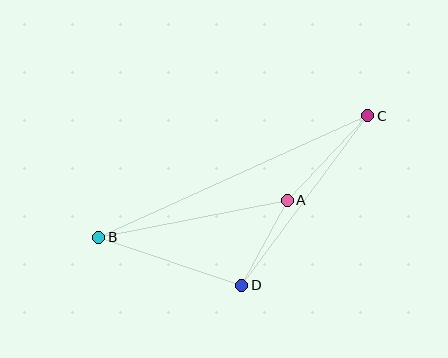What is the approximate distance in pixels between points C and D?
The distance between C and D is approximately 211 pixels.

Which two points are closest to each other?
Points A and D are closest to each other.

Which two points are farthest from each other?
Points B and C are farthest from each other.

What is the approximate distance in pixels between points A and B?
The distance between A and B is approximately 192 pixels.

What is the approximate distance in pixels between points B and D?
The distance between B and D is approximately 151 pixels.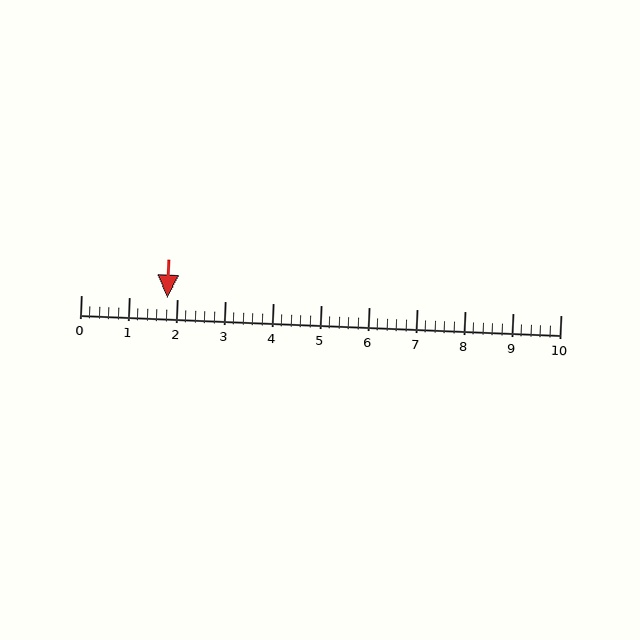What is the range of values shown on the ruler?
The ruler shows values from 0 to 10.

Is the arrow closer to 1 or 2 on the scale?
The arrow is closer to 2.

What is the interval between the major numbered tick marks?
The major tick marks are spaced 1 units apart.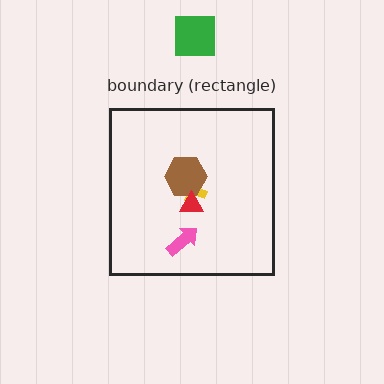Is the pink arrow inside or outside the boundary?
Inside.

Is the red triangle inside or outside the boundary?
Inside.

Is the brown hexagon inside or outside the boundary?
Inside.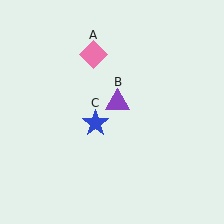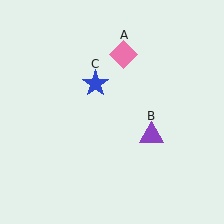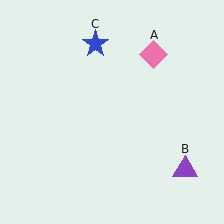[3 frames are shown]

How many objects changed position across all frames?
3 objects changed position: pink diamond (object A), purple triangle (object B), blue star (object C).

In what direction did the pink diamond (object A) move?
The pink diamond (object A) moved right.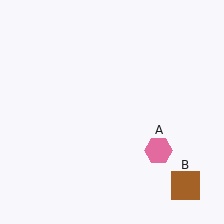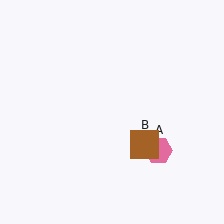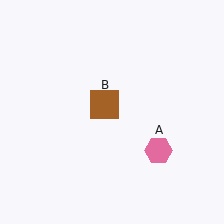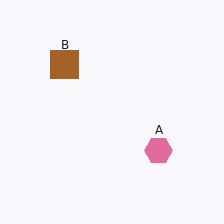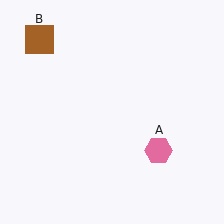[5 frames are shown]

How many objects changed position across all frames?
1 object changed position: brown square (object B).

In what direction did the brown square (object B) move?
The brown square (object B) moved up and to the left.